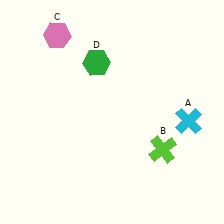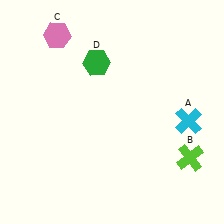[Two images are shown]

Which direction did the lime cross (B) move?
The lime cross (B) moved right.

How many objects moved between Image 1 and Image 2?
1 object moved between the two images.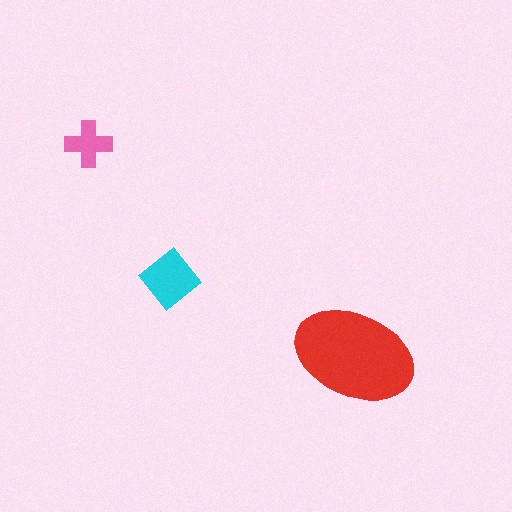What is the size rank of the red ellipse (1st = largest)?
1st.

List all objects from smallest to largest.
The pink cross, the cyan diamond, the red ellipse.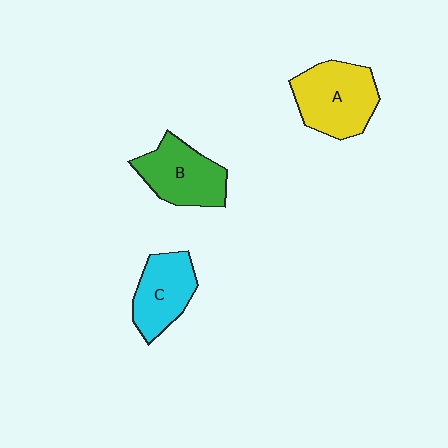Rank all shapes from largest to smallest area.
From largest to smallest: A (yellow), B (green), C (cyan).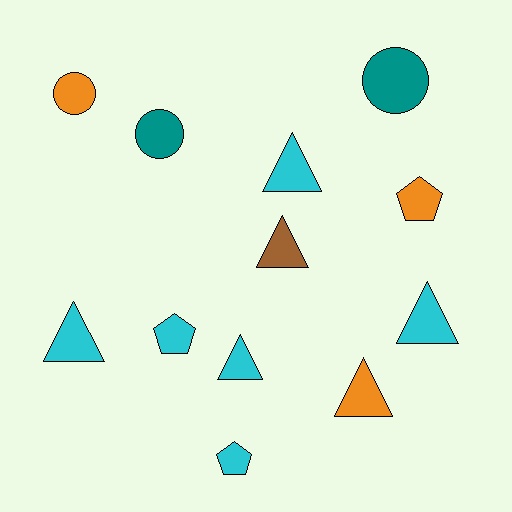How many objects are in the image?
There are 12 objects.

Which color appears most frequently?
Cyan, with 6 objects.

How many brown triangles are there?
There is 1 brown triangle.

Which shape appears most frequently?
Triangle, with 6 objects.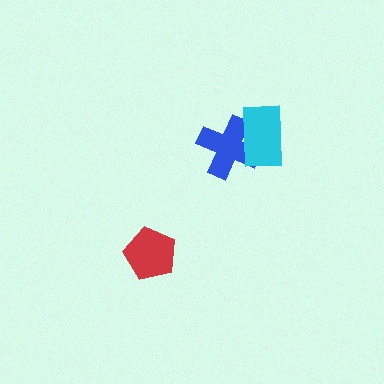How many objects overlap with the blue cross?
1 object overlaps with the blue cross.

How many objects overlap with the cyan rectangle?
1 object overlaps with the cyan rectangle.